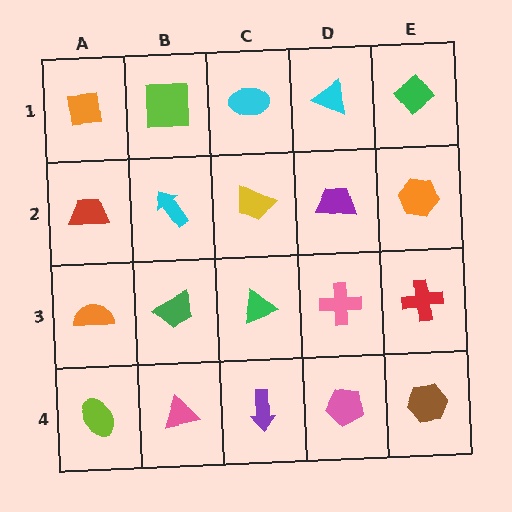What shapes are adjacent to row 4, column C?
A green triangle (row 3, column C), a pink triangle (row 4, column B), a pink pentagon (row 4, column D).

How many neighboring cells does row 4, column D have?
3.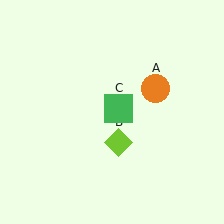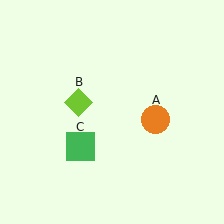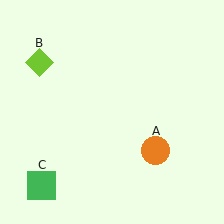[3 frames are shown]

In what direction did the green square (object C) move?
The green square (object C) moved down and to the left.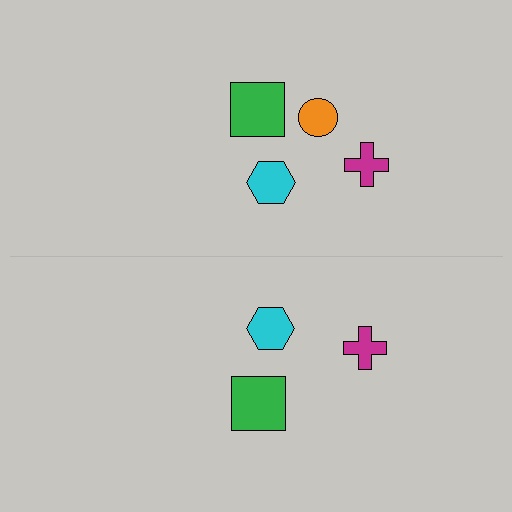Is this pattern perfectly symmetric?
No, the pattern is not perfectly symmetric. A orange circle is missing from the bottom side.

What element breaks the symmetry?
A orange circle is missing from the bottom side.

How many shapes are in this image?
There are 7 shapes in this image.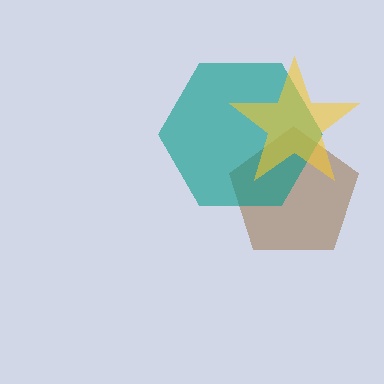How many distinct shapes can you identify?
There are 3 distinct shapes: a brown pentagon, a teal hexagon, a yellow star.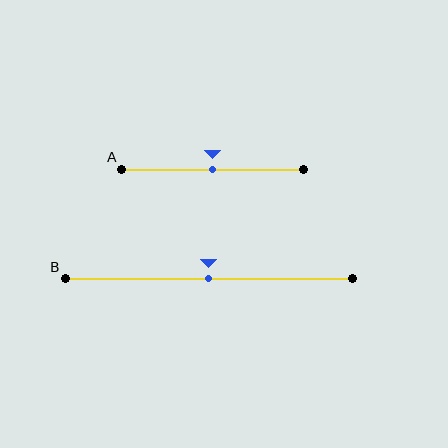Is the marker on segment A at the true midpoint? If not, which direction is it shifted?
Yes, the marker on segment A is at the true midpoint.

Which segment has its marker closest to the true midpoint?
Segment A has its marker closest to the true midpoint.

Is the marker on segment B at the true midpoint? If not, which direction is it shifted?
Yes, the marker on segment B is at the true midpoint.